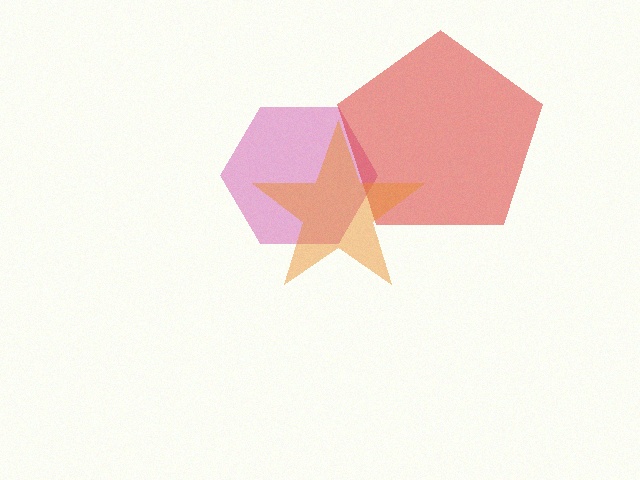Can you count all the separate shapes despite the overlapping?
Yes, there are 3 separate shapes.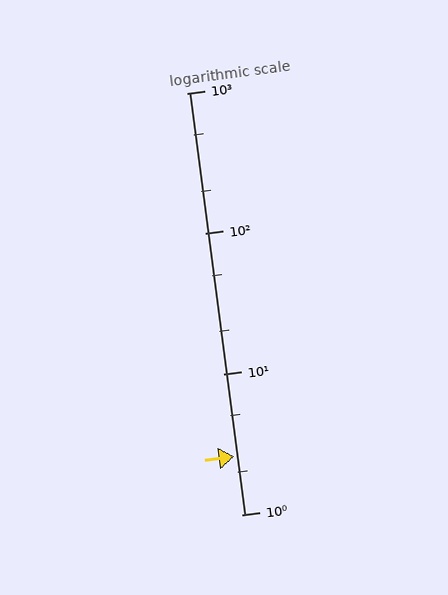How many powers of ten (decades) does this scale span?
The scale spans 3 decades, from 1 to 1000.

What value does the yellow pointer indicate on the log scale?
The pointer indicates approximately 2.6.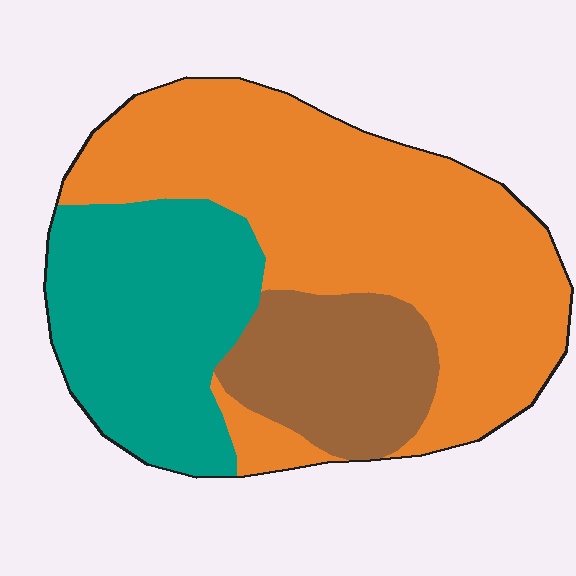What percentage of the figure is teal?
Teal takes up about one quarter (1/4) of the figure.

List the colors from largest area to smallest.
From largest to smallest: orange, teal, brown.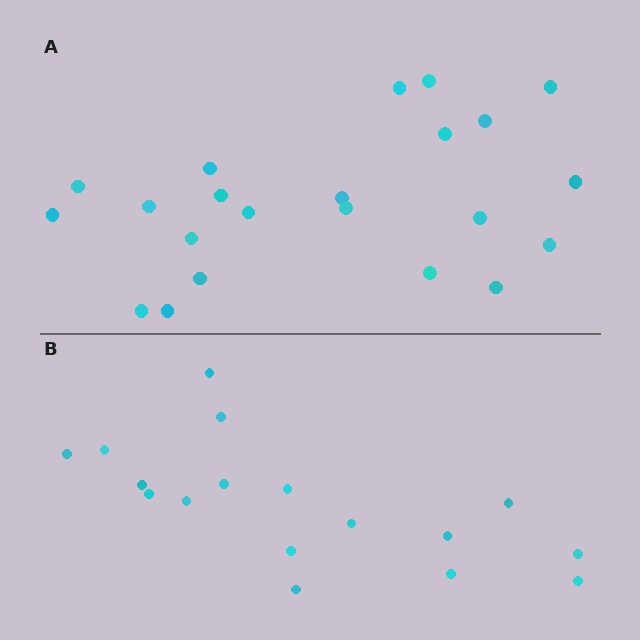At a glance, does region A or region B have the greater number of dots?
Region A (the top region) has more dots.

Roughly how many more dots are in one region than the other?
Region A has about 5 more dots than region B.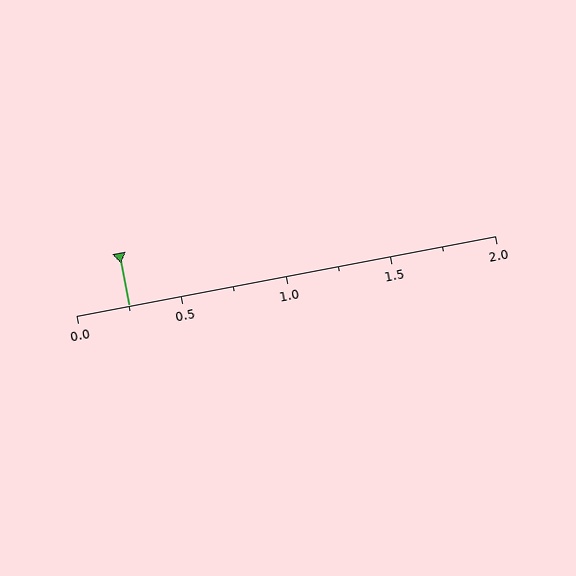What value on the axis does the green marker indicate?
The marker indicates approximately 0.25.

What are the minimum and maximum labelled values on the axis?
The axis runs from 0.0 to 2.0.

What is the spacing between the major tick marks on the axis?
The major ticks are spaced 0.5 apart.